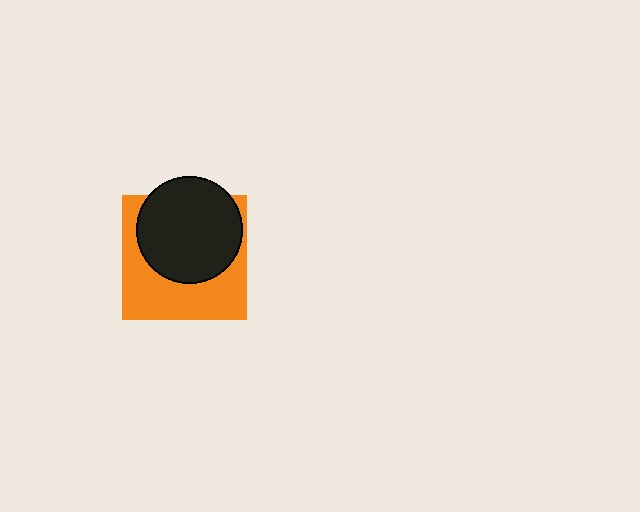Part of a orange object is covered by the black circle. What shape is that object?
It is a square.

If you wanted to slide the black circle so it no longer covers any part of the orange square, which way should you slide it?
Slide it up — that is the most direct way to separate the two shapes.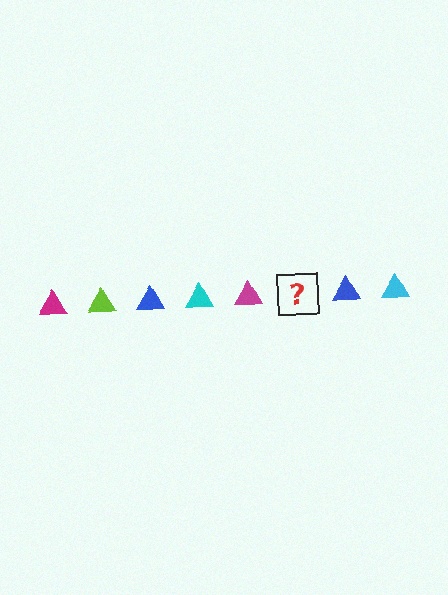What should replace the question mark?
The question mark should be replaced with a lime triangle.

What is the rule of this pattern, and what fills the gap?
The rule is that the pattern cycles through magenta, lime, blue, cyan triangles. The gap should be filled with a lime triangle.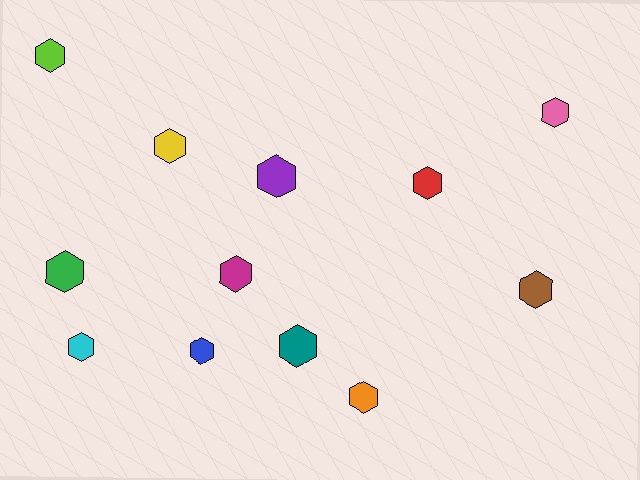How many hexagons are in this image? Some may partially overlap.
There are 12 hexagons.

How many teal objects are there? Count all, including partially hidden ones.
There is 1 teal object.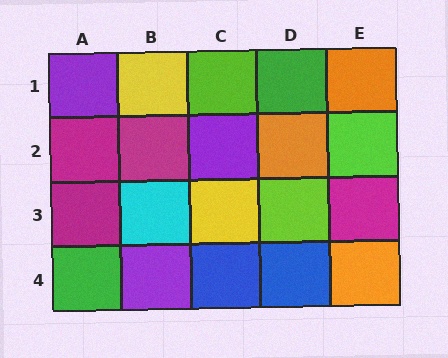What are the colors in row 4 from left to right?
Green, purple, blue, blue, orange.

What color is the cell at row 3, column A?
Magenta.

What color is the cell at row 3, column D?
Lime.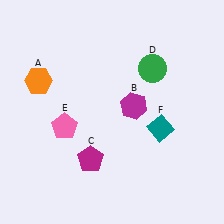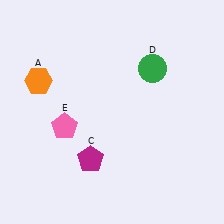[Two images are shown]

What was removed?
The teal diamond (F), the magenta hexagon (B) were removed in Image 2.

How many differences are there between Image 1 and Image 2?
There are 2 differences between the two images.